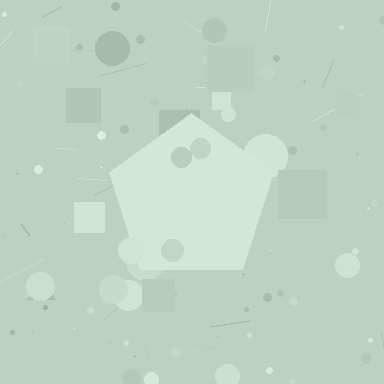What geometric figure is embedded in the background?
A pentagon is embedded in the background.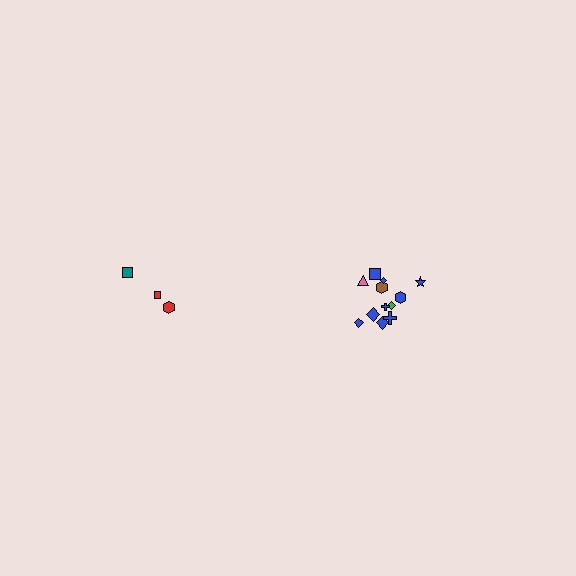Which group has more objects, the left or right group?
The right group.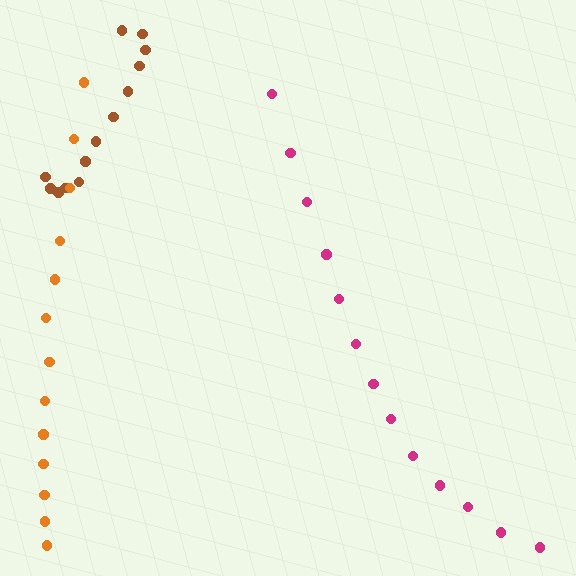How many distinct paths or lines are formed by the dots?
There are 3 distinct paths.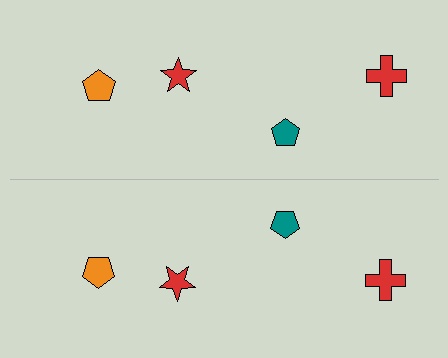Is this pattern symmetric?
Yes, this pattern has bilateral (reflection) symmetry.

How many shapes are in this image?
There are 8 shapes in this image.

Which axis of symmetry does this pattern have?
The pattern has a horizontal axis of symmetry running through the center of the image.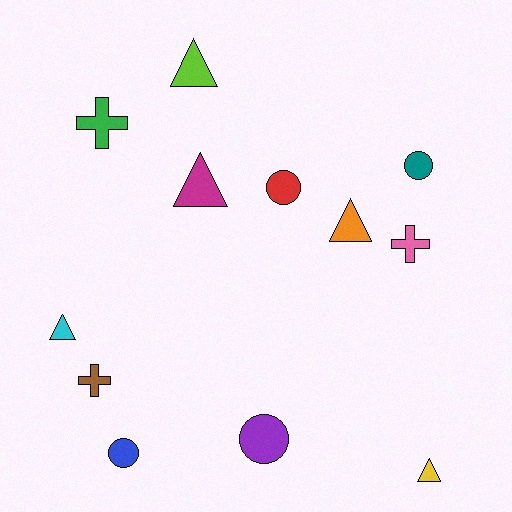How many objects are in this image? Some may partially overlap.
There are 12 objects.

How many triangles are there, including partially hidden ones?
There are 5 triangles.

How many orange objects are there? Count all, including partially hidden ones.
There is 1 orange object.